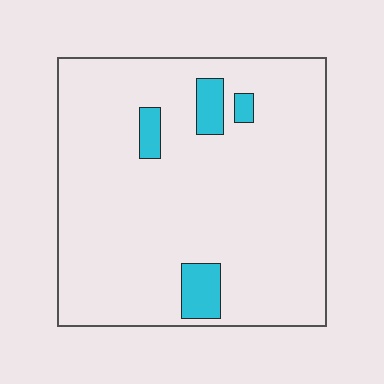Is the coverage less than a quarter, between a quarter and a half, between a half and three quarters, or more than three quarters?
Less than a quarter.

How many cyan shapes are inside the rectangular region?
4.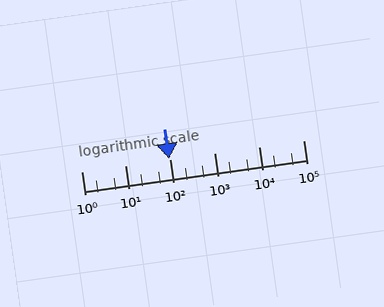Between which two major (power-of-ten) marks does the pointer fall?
The pointer is between 10 and 100.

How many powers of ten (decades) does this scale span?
The scale spans 5 decades, from 1 to 100000.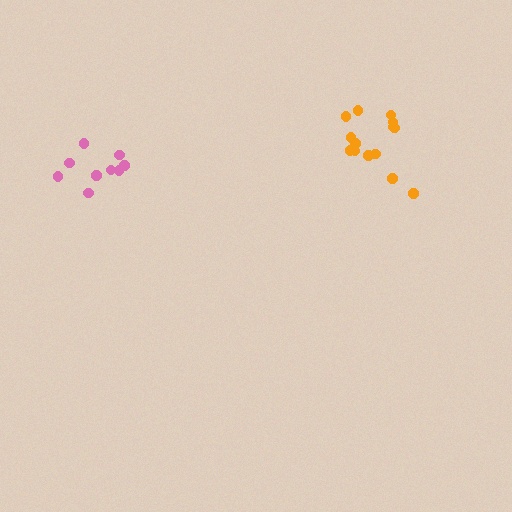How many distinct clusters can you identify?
There are 2 distinct clusters.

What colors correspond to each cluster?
The clusters are colored: pink, orange.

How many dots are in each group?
Group 1: 9 dots, Group 2: 14 dots (23 total).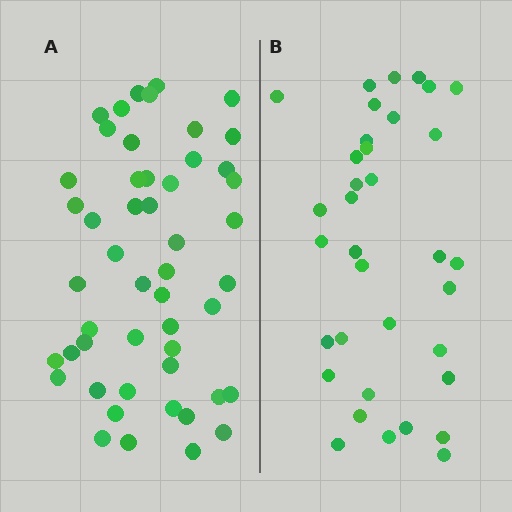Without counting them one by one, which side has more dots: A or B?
Region A (the left region) has more dots.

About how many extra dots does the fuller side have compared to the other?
Region A has approximately 15 more dots than region B.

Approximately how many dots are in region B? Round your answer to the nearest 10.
About 40 dots. (The exact count is 35, which rounds to 40.)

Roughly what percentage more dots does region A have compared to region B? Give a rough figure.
About 45% more.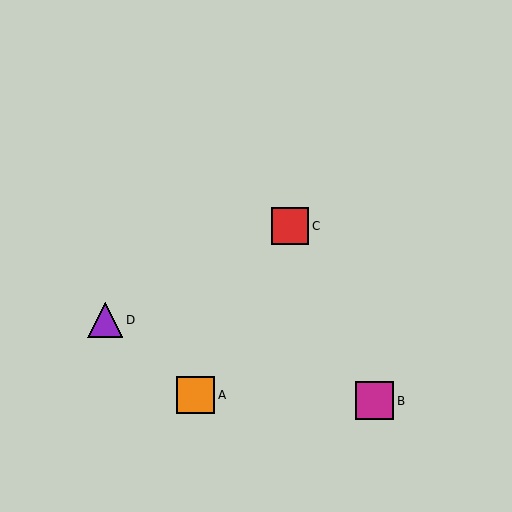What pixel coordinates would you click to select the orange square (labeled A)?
Click at (196, 395) to select the orange square A.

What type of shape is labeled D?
Shape D is a purple triangle.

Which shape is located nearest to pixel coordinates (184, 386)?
The orange square (labeled A) at (196, 395) is nearest to that location.